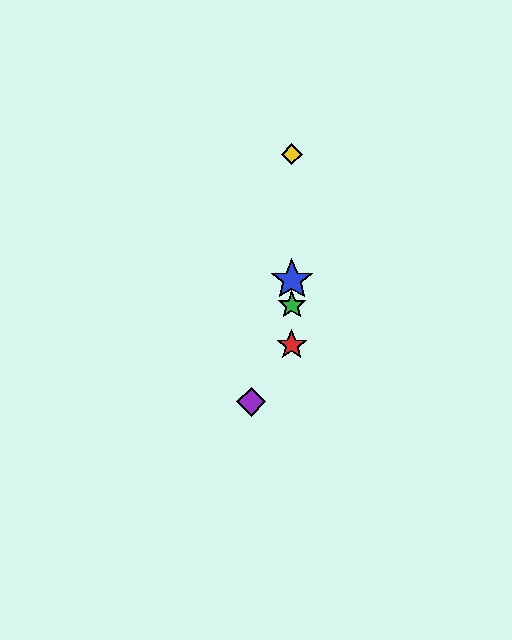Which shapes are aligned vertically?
The red star, the blue star, the green star, the yellow diamond are aligned vertically.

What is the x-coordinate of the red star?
The red star is at x≈292.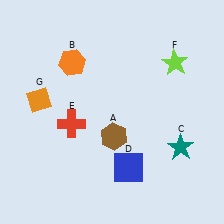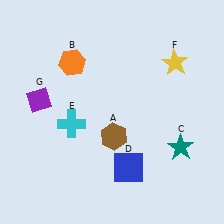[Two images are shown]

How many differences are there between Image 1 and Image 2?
There are 3 differences between the two images.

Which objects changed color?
E changed from red to cyan. F changed from lime to yellow. G changed from orange to purple.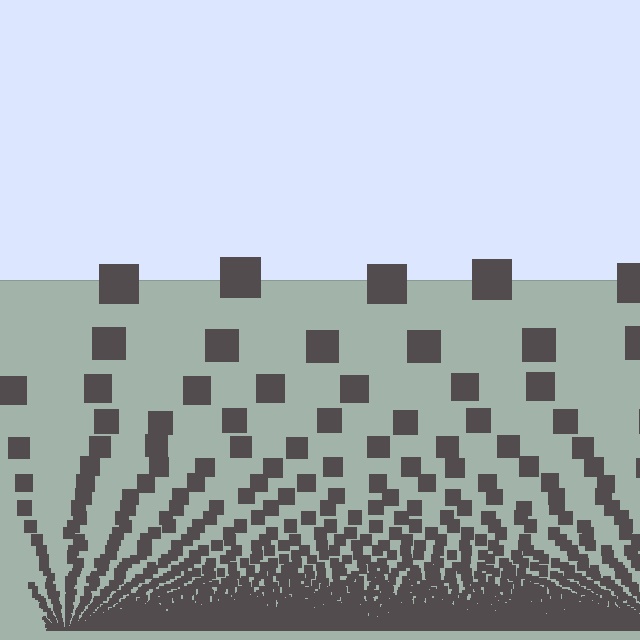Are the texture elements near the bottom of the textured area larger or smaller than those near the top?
Smaller. The gradient is inverted — elements near the bottom are smaller and denser.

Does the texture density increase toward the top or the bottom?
Density increases toward the bottom.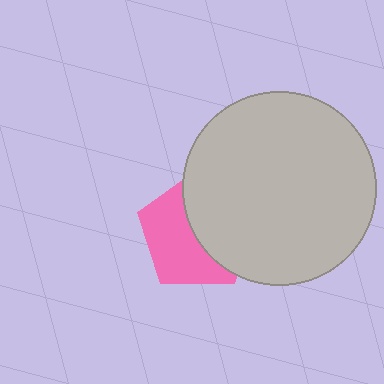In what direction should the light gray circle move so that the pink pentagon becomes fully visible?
The light gray circle should move right. That is the shortest direction to clear the overlap and leave the pink pentagon fully visible.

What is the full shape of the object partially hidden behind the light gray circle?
The partially hidden object is a pink pentagon.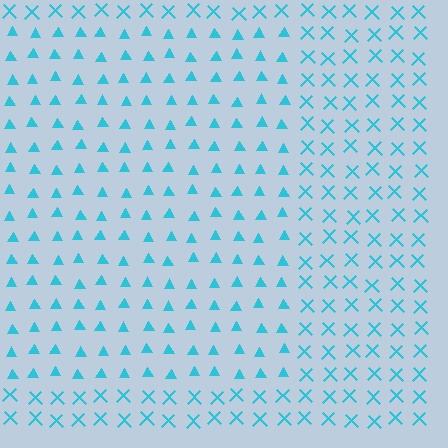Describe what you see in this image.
The image is filled with small cyan elements arranged in a uniform grid. A rectangle-shaped region contains triangles, while the surrounding area contains X marks. The boundary is defined purely by the change in element shape.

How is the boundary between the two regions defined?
The boundary is defined by a change in element shape: triangles inside vs. X marks outside. All elements share the same color and spacing.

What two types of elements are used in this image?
The image uses triangles inside the rectangle region and X marks outside it.